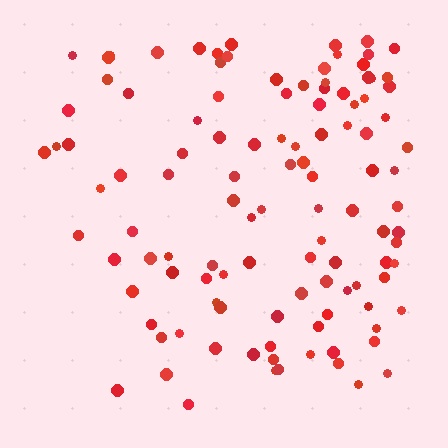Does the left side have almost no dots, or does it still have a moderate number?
Still a moderate number, just noticeably fewer than the right.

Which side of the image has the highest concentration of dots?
The right.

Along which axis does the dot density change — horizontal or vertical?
Horizontal.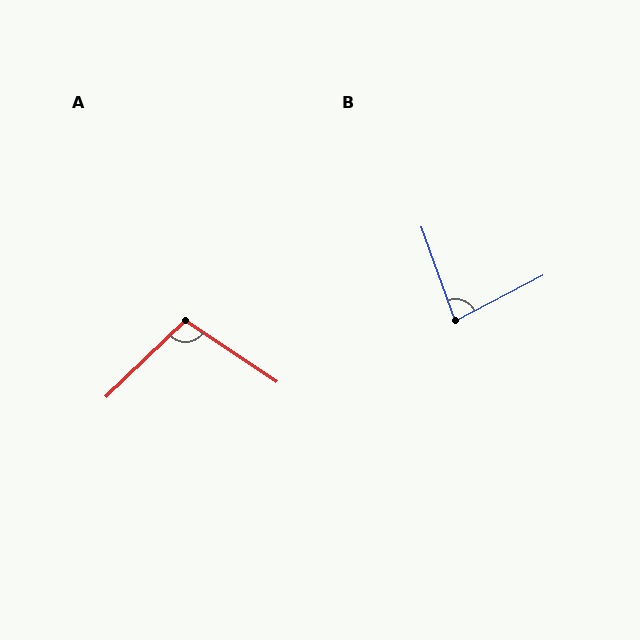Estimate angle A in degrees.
Approximately 103 degrees.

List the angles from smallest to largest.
B (82°), A (103°).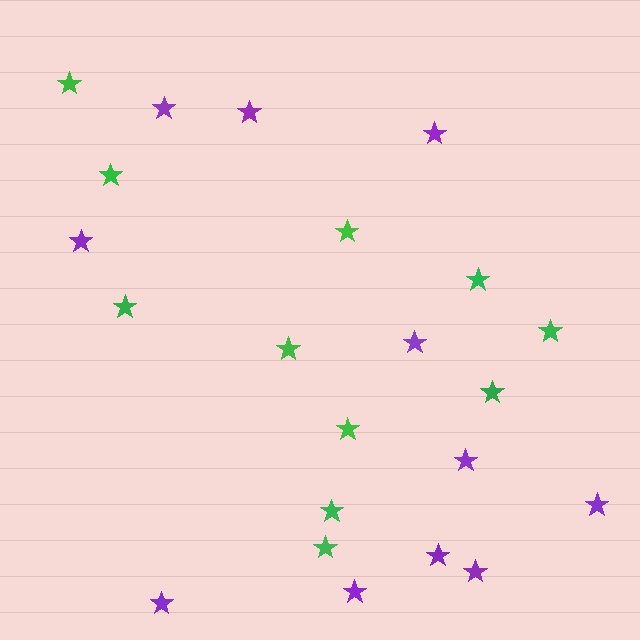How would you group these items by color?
There are 2 groups: one group of green stars (11) and one group of purple stars (11).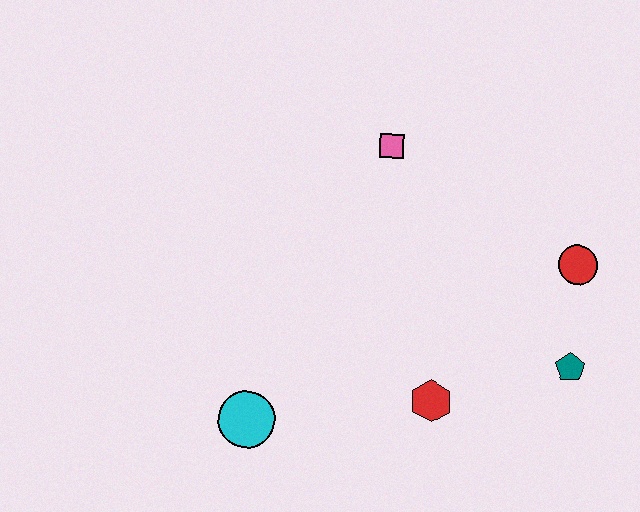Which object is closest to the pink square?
The red circle is closest to the pink square.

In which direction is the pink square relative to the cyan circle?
The pink square is above the cyan circle.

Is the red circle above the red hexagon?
Yes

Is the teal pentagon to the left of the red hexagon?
No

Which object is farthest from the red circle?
The cyan circle is farthest from the red circle.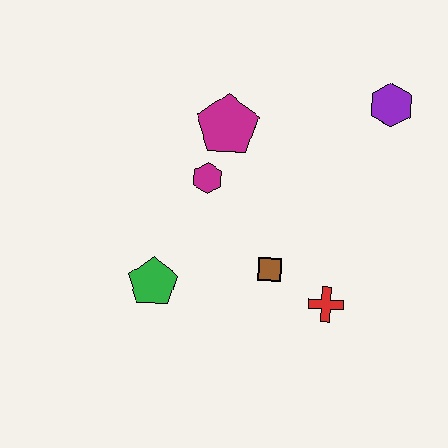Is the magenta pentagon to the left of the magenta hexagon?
No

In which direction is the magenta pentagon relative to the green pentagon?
The magenta pentagon is above the green pentagon.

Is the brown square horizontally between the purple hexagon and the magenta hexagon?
Yes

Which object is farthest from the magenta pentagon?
The red cross is farthest from the magenta pentagon.